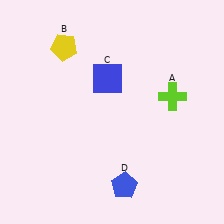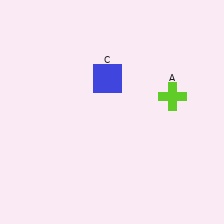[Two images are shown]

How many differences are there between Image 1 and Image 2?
There are 2 differences between the two images.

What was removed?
The yellow pentagon (B), the blue pentagon (D) were removed in Image 2.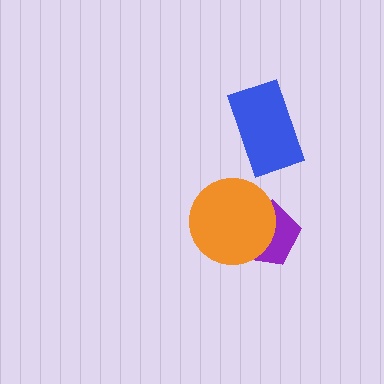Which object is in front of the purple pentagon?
The orange circle is in front of the purple pentagon.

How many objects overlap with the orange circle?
1 object overlaps with the orange circle.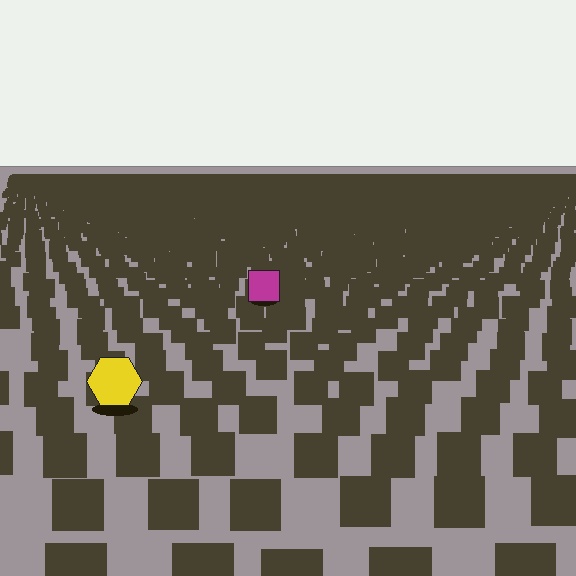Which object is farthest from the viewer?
The magenta square is farthest from the viewer. It appears smaller and the ground texture around it is denser.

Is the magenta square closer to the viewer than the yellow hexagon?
No. The yellow hexagon is closer — you can tell from the texture gradient: the ground texture is coarser near it.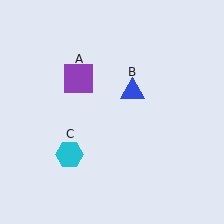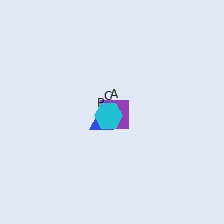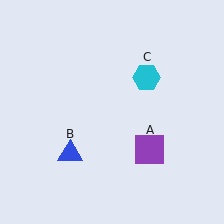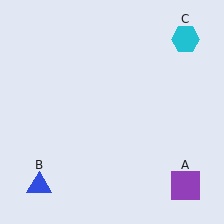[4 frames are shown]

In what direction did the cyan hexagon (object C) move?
The cyan hexagon (object C) moved up and to the right.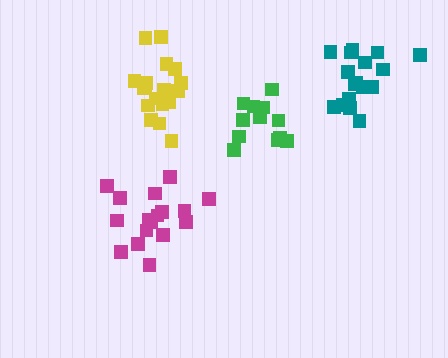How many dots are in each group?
Group 1: 17 dots, Group 2: 17 dots, Group 3: 12 dots, Group 4: 18 dots (64 total).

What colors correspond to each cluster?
The clusters are colored: teal, magenta, green, yellow.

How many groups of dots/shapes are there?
There are 4 groups.